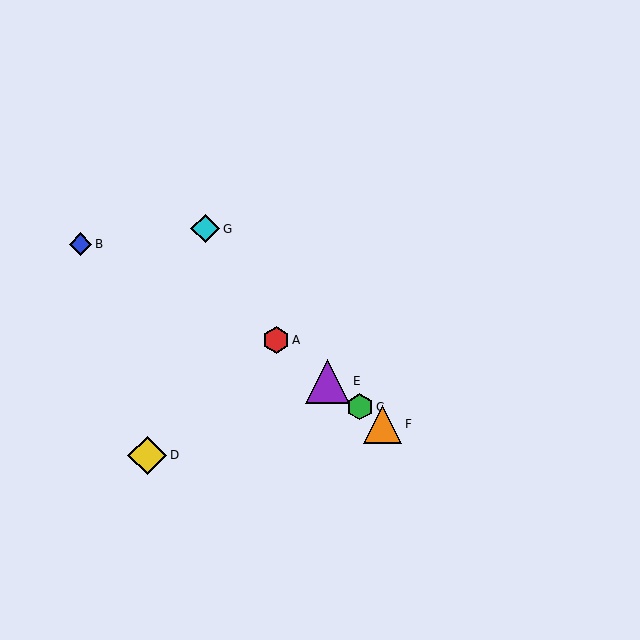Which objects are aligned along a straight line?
Objects A, C, E, F are aligned along a straight line.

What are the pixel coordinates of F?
Object F is at (383, 424).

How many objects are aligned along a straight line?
4 objects (A, C, E, F) are aligned along a straight line.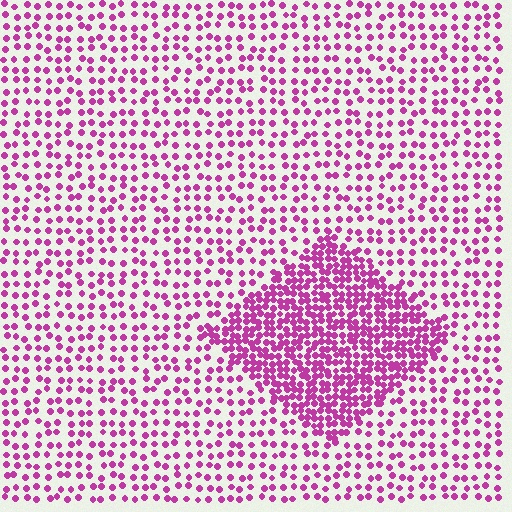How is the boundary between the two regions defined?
The boundary is defined by a change in element density (approximately 2.4x ratio). All elements are the same color, size, and shape.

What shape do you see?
I see a diamond.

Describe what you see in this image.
The image contains small magenta elements arranged at two different densities. A diamond-shaped region is visible where the elements are more densely packed than the surrounding area.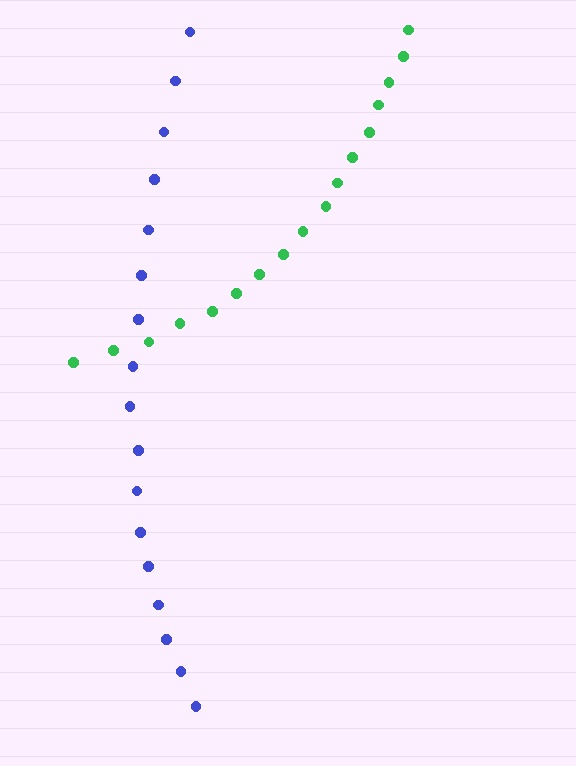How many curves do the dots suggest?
There are 2 distinct paths.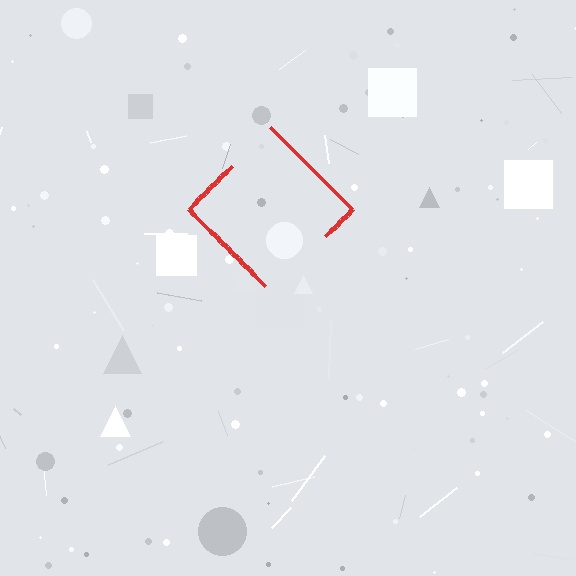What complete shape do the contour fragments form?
The contour fragments form a diamond.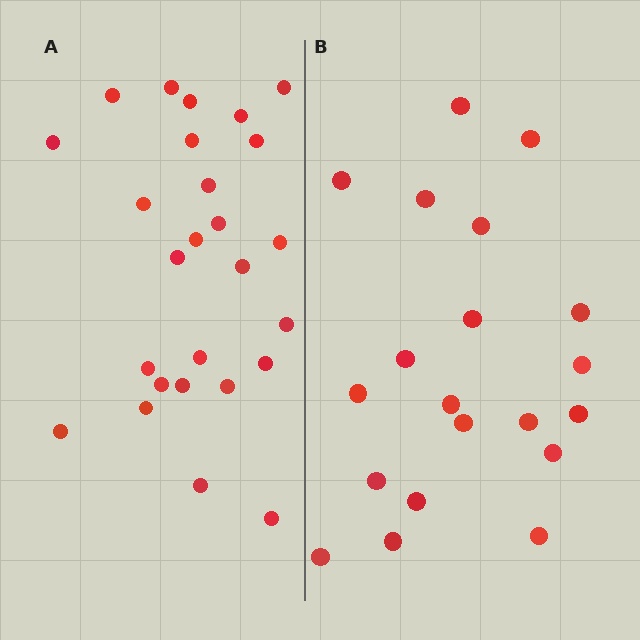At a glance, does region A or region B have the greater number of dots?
Region A (the left region) has more dots.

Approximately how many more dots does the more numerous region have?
Region A has about 6 more dots than region B.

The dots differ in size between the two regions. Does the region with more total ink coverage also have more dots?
No. Region B has more total ink coverage because its dots are larger, but region A actually contains more individual dots. Total area can be misleading — the number of items is what matters here.